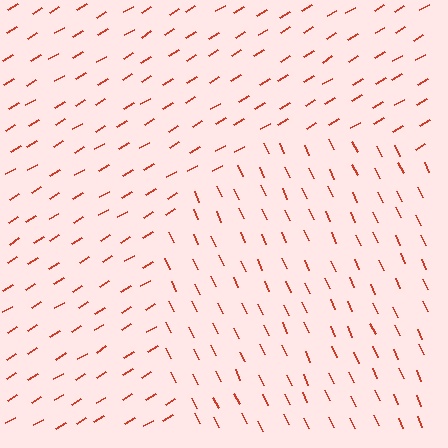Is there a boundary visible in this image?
Yes, there is a texture boundary formed by a change in line orientation.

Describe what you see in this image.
The image is filled with small red line segments. A circle region in the image has lines oriented differently from the surrounding lines, creating a visible texture boundary.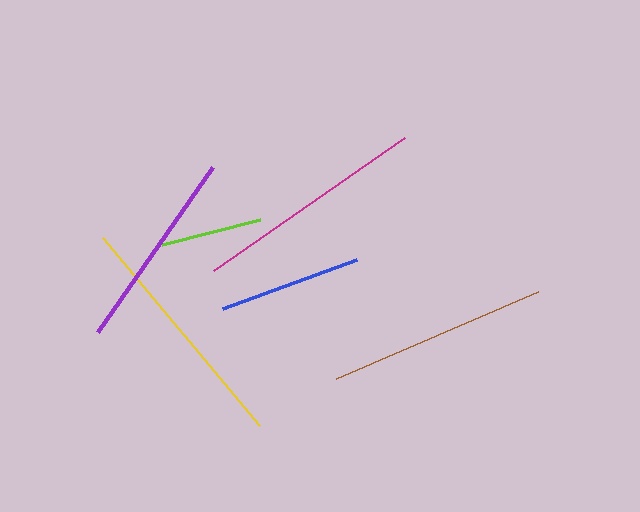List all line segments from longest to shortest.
From longest to shortest: yellow, magenta, brown, purple, blue, lime.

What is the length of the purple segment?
The purple segment is approximately 201 pixels long.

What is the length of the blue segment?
The blue segment is approximately 143 pixels long.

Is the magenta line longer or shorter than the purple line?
The magenta line is longer than the purple line.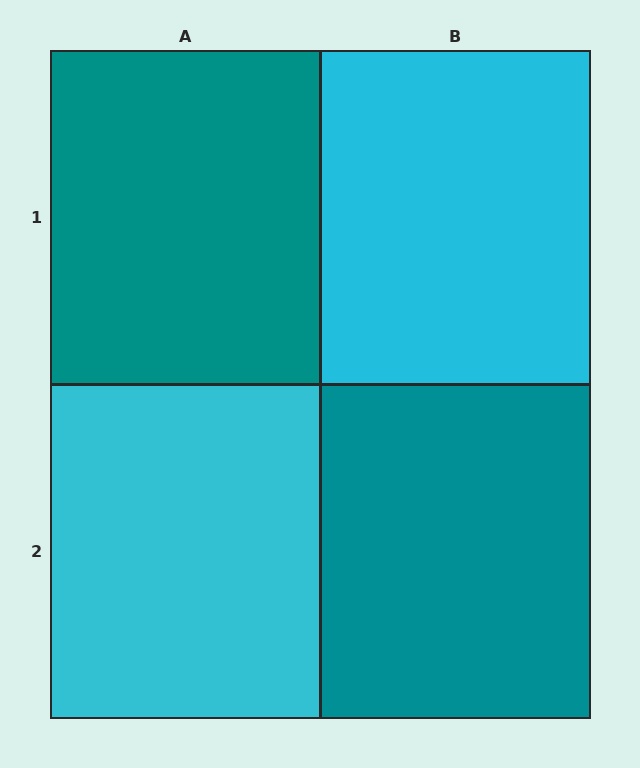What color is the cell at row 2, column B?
Teal.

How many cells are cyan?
2 cells are cyan.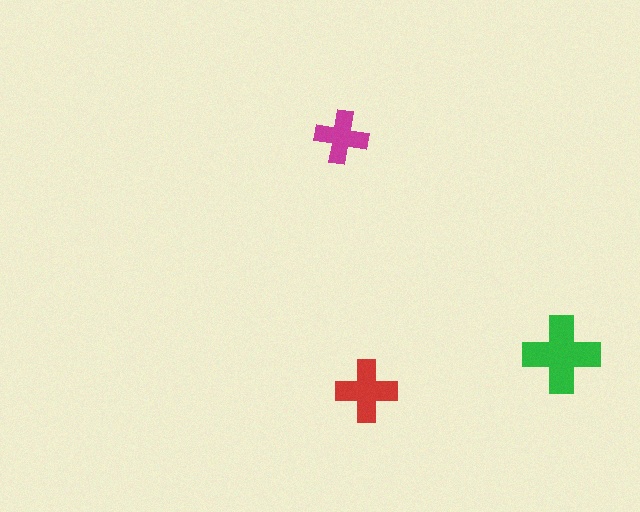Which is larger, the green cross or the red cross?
The green one.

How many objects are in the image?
There are 3 objects in the image.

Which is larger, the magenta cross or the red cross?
The red one.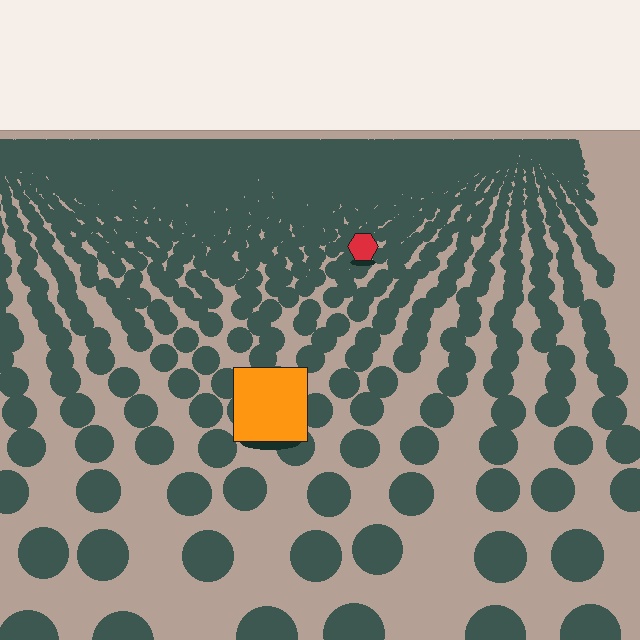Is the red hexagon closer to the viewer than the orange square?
No. The orange square is closer — you can tell from the texture gradient: the ground texture is coarser near it.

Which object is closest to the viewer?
The orange square is closest. The texture marks near it are larger and more spread out.